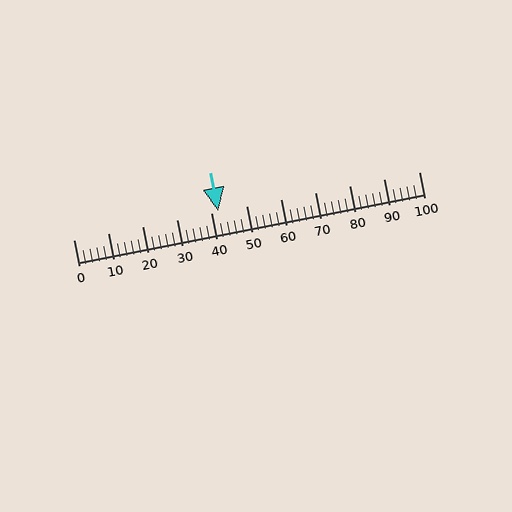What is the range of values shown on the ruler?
The ruler shows values from 0 to 100.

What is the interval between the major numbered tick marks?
The major tick marks are spaced 10 units apart.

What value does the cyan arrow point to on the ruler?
The cyan arrow points to approximately 42.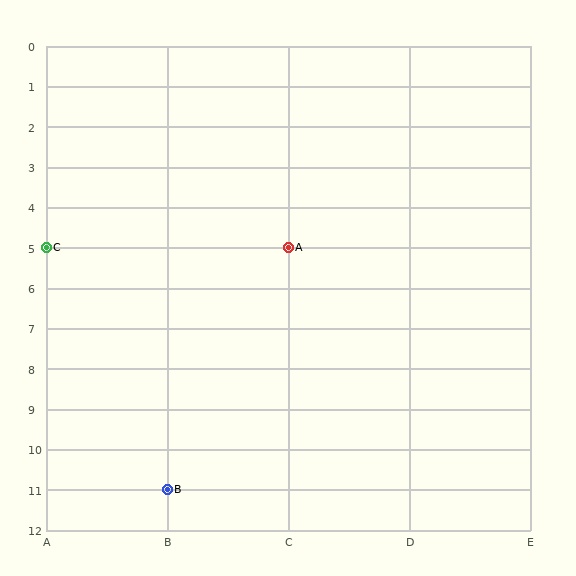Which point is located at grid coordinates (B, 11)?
Point B is at (B, 11).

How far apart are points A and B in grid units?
Points A and B are 1 column and 6 rows apart (about 6.1 grid units diagonally).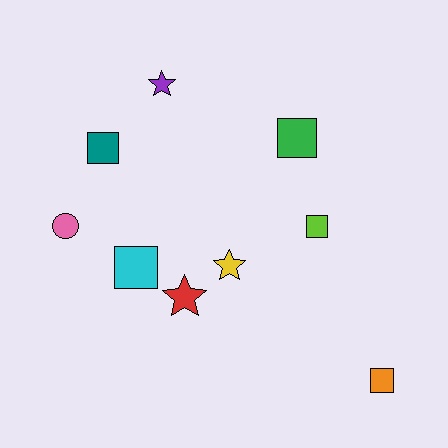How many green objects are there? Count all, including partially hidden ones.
There is 1 green object.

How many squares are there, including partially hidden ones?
There are 5 squares.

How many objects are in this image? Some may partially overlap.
There are 9 objects.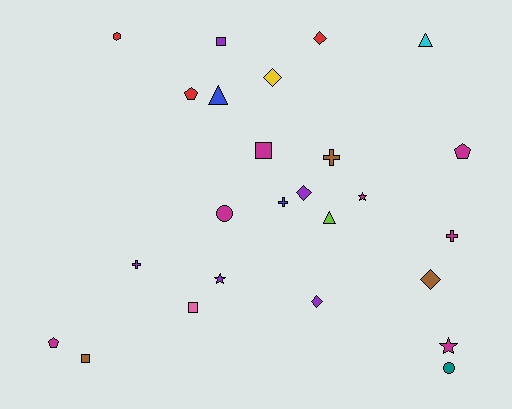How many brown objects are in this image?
There are 3 brown objects.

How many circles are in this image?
There are 2 circles.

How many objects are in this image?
There are 25 objects.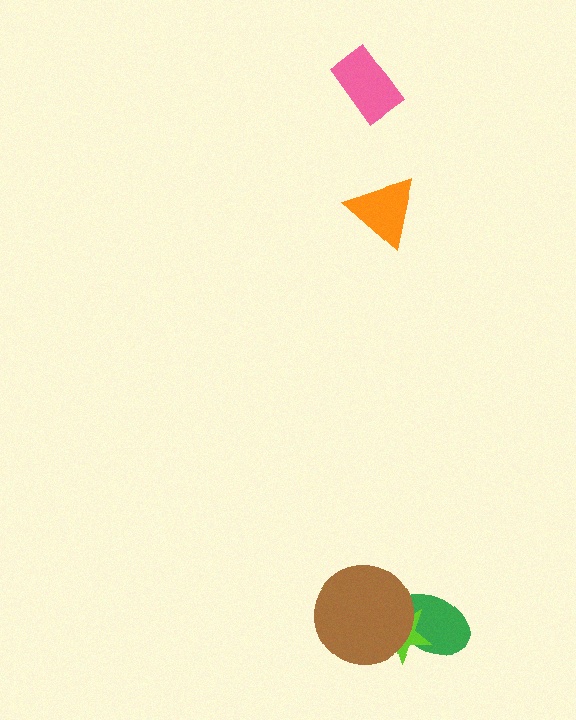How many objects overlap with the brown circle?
2 objects overlap with the brown circle.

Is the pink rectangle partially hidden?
No, no other shape covers it.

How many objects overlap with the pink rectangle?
0 objects overlap with the pink rectangle.